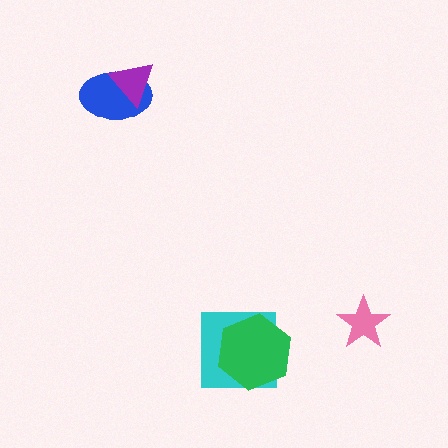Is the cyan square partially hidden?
Yes, it is partially covered by another shape.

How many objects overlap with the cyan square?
1 object overlaps with the cyan square.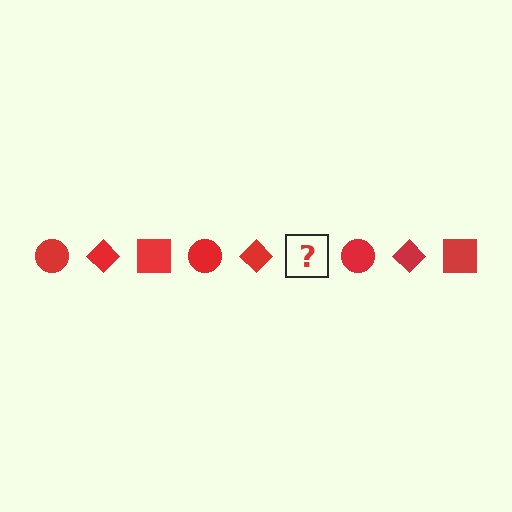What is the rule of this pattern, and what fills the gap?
The rule is that the pattern cycles through circle, diamond, square shapes in red. The gap should be filled with a red square.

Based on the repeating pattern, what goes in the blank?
The blank should be a red square.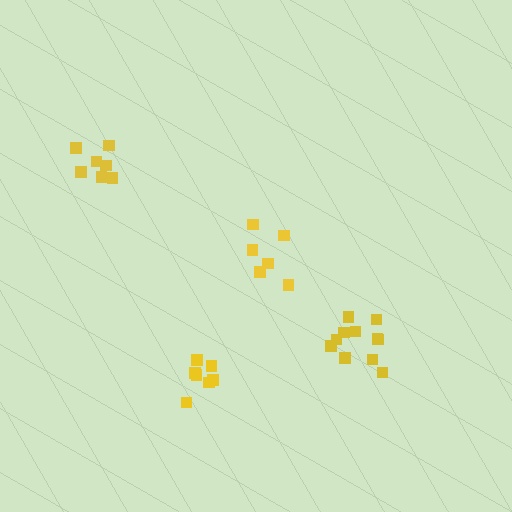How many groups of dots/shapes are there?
There are 4 groups.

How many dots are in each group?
Group 1: 7 dots, Group 2: 11 dots, Group 3: 6 dots, Group 4: 8 dots (32 total).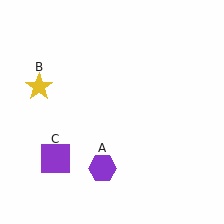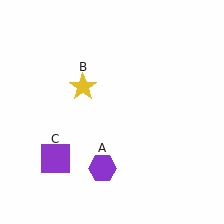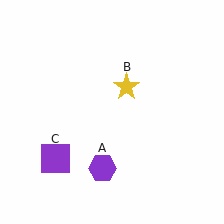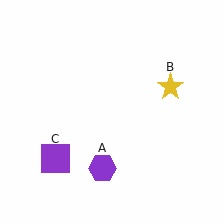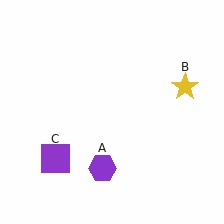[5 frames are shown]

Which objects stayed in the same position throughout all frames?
Purple hexagon (object A) and purple square (object C) remained stationary.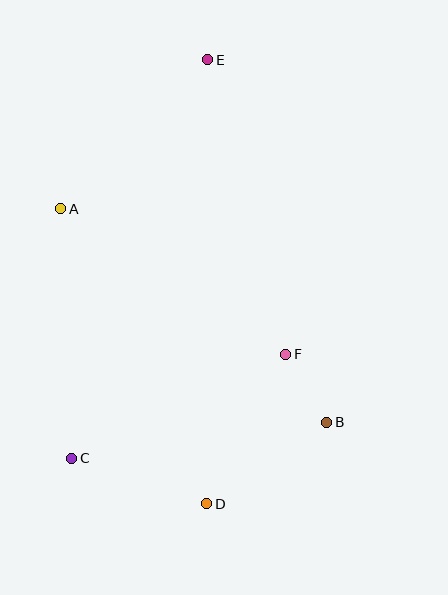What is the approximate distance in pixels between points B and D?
The distance between B and D is approximately 145 pixels.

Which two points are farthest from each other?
Points D and E are farthest from each other.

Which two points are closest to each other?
Points B and F are closest to each other.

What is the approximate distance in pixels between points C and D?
The distance between C and D is approximately 142 pixels.